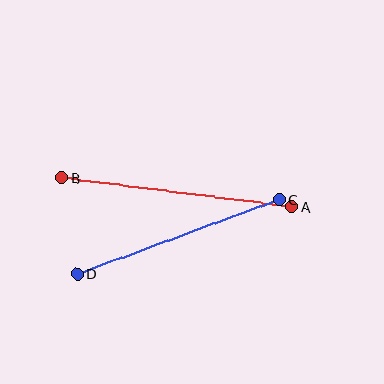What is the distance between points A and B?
The distance is approximately 231 pixels.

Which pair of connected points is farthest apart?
Points A and B are farthest apart.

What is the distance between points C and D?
The distance is approximately 215 pixels.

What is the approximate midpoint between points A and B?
The midpoint is at approximately (177, 192) pixels.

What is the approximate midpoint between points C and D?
The midpoint is at approximately (178, 237) pixels.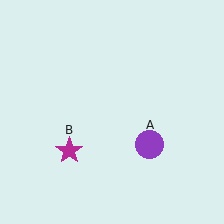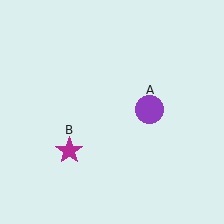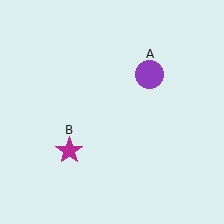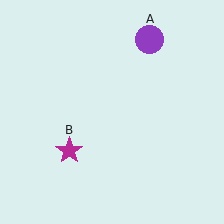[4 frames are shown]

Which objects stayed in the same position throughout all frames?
Magenta star (object B) remained stationary.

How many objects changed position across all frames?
1 object changed position: purple circle (object A).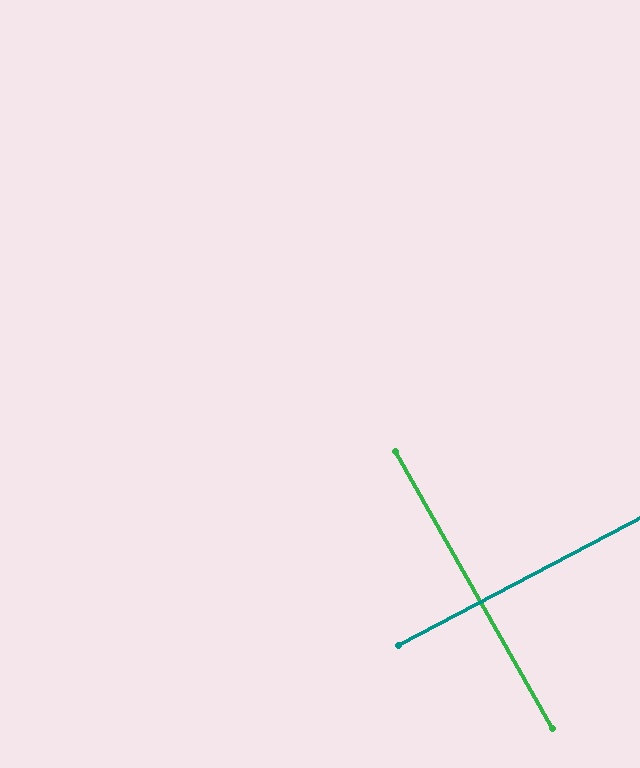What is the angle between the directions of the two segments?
Approximately 88 degrees.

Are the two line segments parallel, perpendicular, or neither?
Perpendicular — they meet at approximately 88°.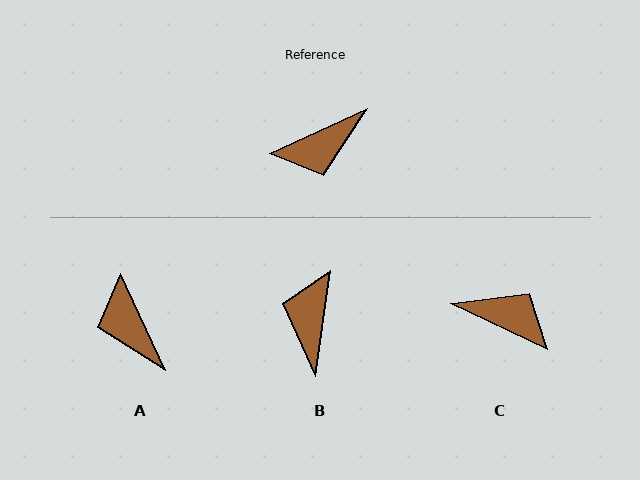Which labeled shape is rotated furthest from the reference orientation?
C, about 130 degrees away.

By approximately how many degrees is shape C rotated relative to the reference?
Approximately 130 degrees counter-clockwise.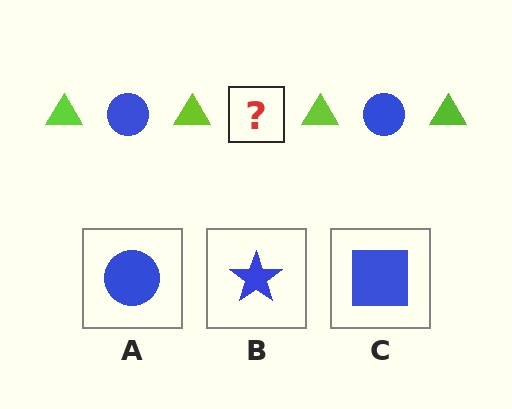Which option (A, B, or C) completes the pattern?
A.